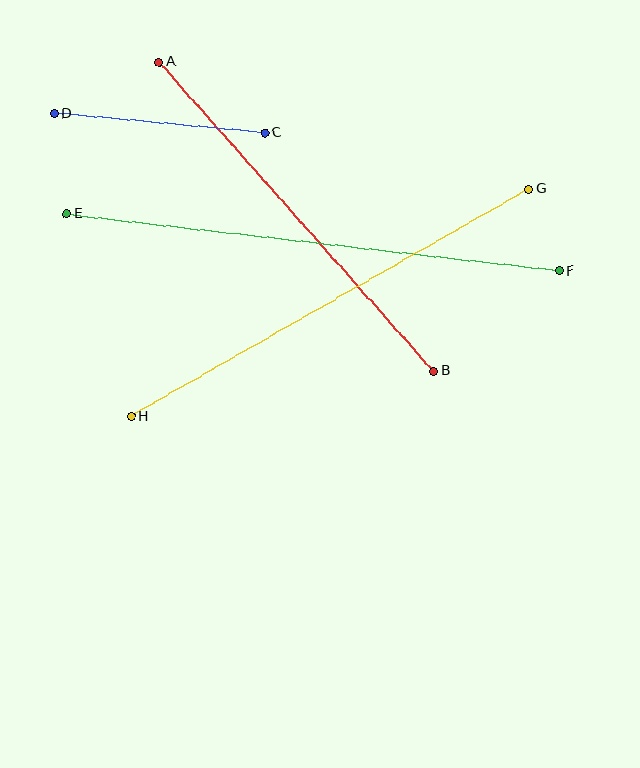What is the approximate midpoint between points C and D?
The midpoint is at approximately (159, 123) pixels.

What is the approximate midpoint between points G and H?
The midpoint is at approximately (330, 302) pixels.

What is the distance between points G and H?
The distance is approximately 459 pixels.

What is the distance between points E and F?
The distance is approximately 496 pixels.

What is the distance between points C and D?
The distance is approximately 212 pixels.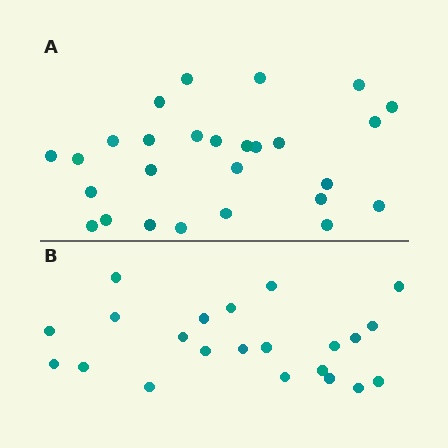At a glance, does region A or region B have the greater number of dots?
Region A (the top region) has more dots.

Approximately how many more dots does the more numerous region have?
Region A has about 5 more dots than region B.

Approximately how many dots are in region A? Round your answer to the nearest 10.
About 30 dots. (The exact count is 27, which rounds to 30.)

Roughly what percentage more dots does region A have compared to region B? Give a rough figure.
About 25% more.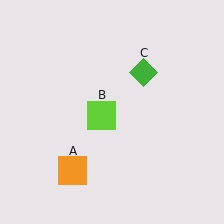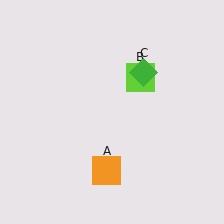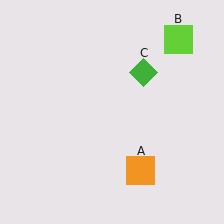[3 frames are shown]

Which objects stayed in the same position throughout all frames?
Green diamond (object C) remained stationary.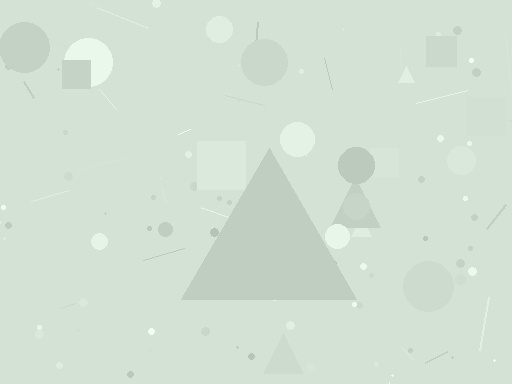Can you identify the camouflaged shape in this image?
The camouflaged shape is a triangle.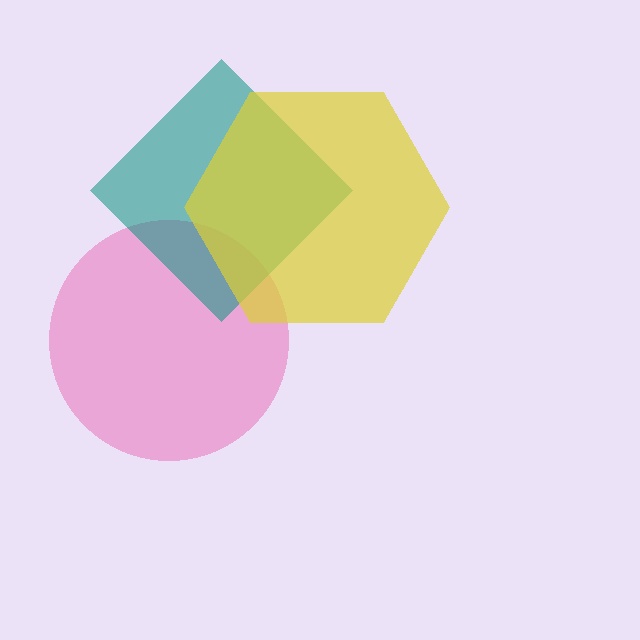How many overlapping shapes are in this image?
There are 3 overlapping shapes in the image.